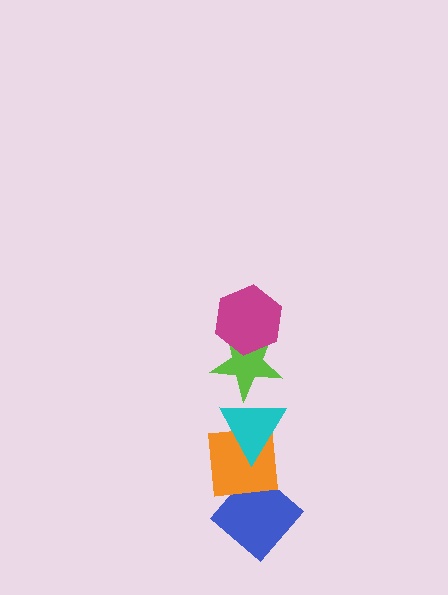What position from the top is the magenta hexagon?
The magenta hexagon is 1st from the top.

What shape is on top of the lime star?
The magenta hexagon is on top of the lime star.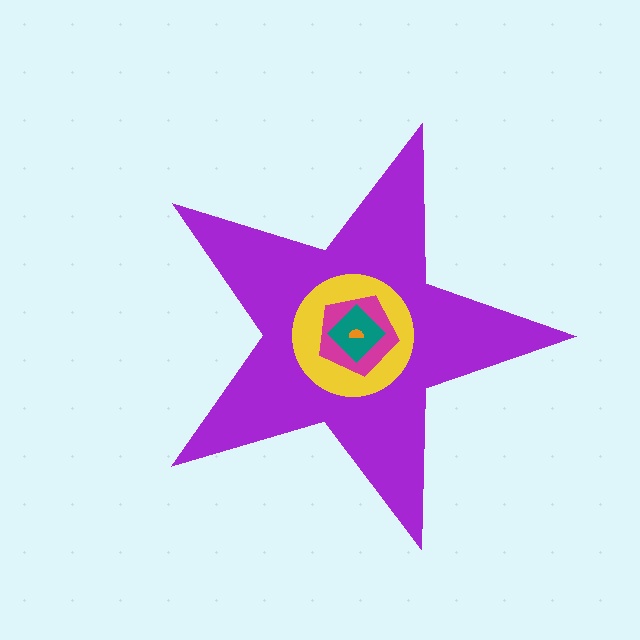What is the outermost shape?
The purple star.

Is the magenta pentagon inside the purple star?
Yes.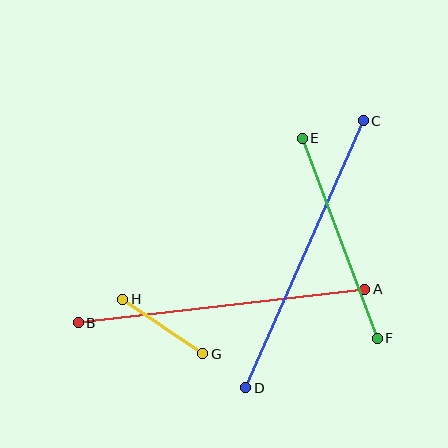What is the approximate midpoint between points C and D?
The midpoint is at approximately (304, 254) pixels.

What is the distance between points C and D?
The distance is approximately 292 pixels.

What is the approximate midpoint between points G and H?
The midpoint is at approximately (163, 326) pixels.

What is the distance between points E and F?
The distance is approximately 214 pixels.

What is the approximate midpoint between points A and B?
The midpoint is at approximately (221, 306) pixels.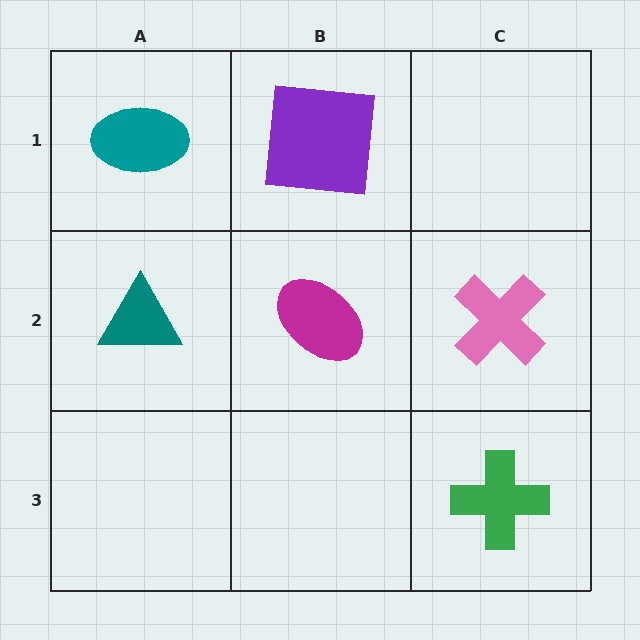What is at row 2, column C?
A pink cross.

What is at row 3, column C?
A green cross.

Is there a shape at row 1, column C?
No, that cell is empty.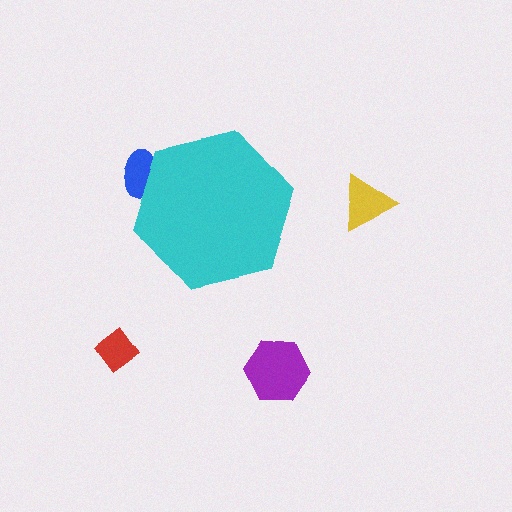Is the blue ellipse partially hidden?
Yes, the blue ellipse is partially hidden behind the cyan hexagon.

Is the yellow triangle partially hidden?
No, the yellow triangle is fully visible.